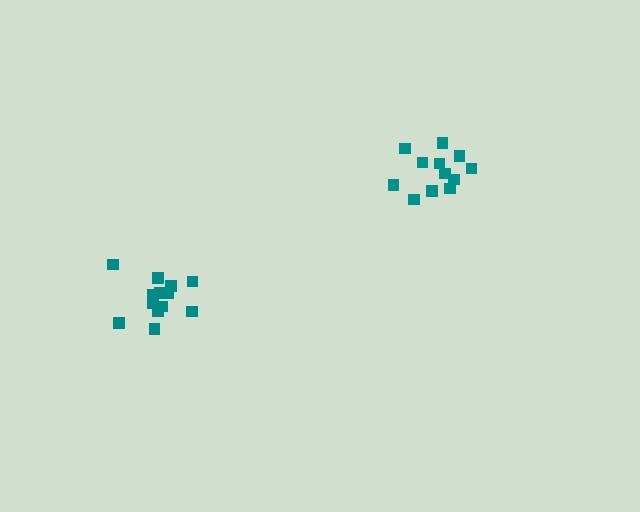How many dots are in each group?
Group 1: 12 dots, Group 2: 13 dots (25 total).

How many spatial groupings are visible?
There are 2 spatial groupings.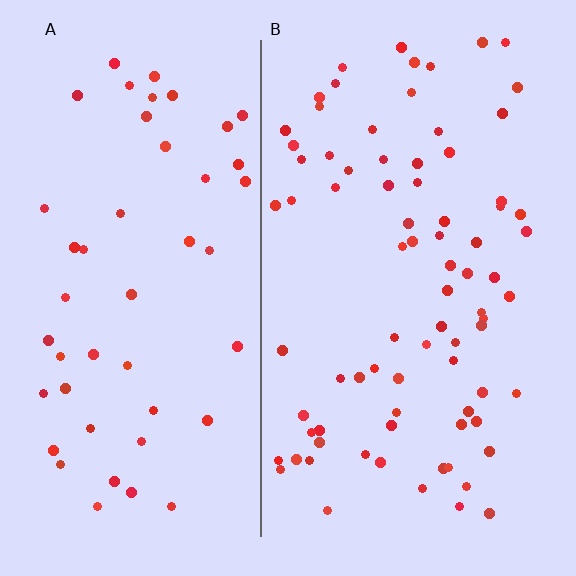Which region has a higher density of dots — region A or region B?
B (the right).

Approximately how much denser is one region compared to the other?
Approximately 1.7× — region B over region A.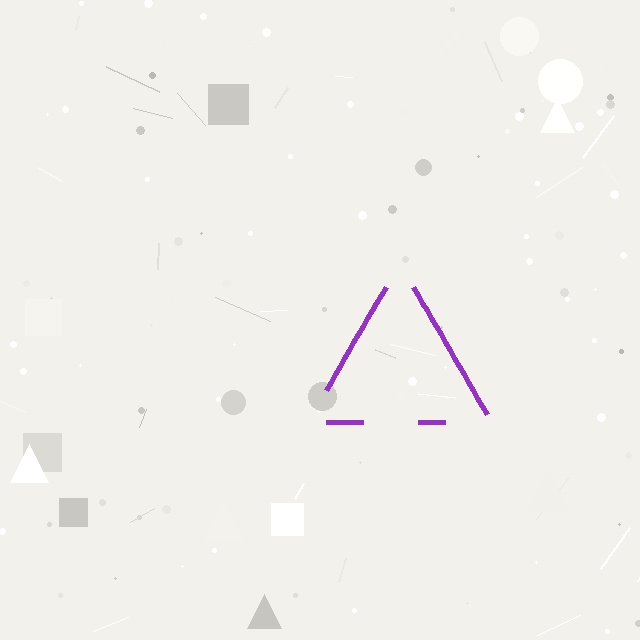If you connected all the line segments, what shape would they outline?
They would outline a triangle.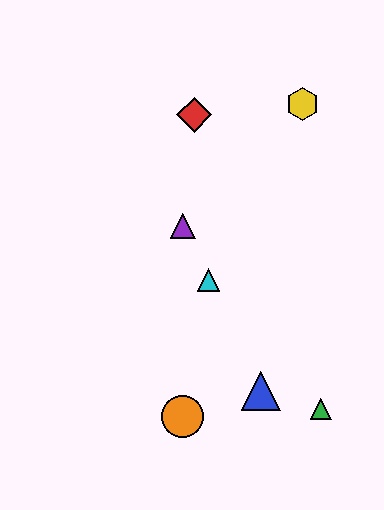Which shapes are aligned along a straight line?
The blue triangle, the purple triangle, the cyan triangle are aligned along a straight line.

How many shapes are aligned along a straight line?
3 shapes (the blue triangle, the purple triangle, the cyan triangle) are aligned along a straight line.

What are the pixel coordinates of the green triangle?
The green triangle is at (321, 409).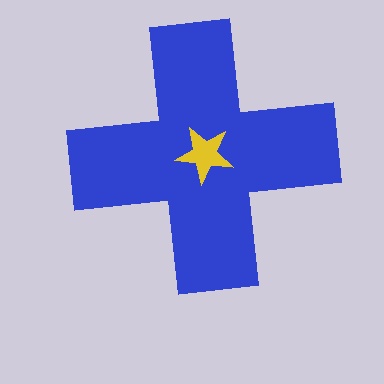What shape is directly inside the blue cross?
The yellow star.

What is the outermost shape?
The blue cross.